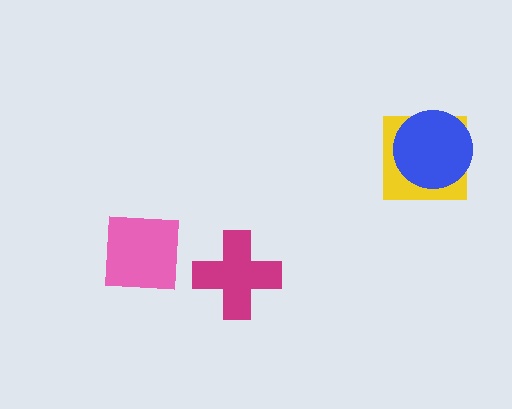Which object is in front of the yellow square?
The blue circle is in front of the yellow square.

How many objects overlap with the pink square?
0 objects overlap with the pink square.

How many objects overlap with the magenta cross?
0 objects overlap with the magenta cross.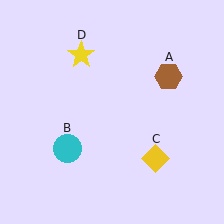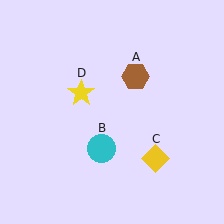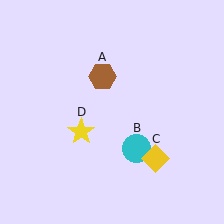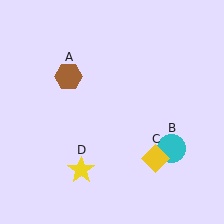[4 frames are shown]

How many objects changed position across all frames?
3 objects changed position: brown hexagon (object A), cyan circle (object B), yellow star (object D).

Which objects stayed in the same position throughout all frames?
Yellow diamond (object C) remained stationary.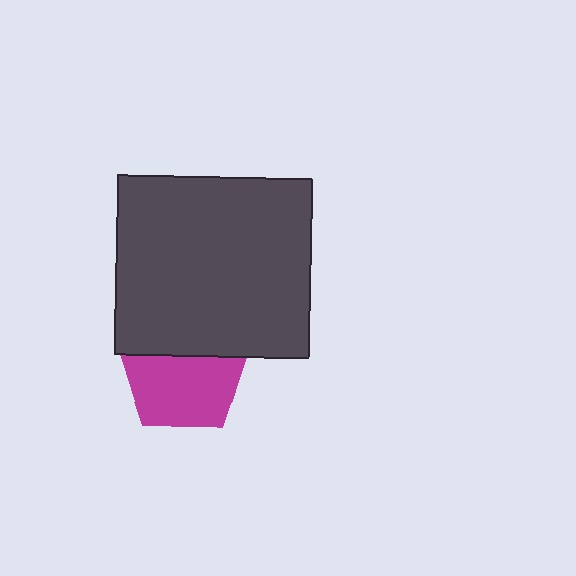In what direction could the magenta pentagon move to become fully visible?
The magenta pentagon could move down. That would shift it out from behind the dark gray rectangle entirely.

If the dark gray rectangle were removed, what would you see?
You would see the complete magenta pentagon.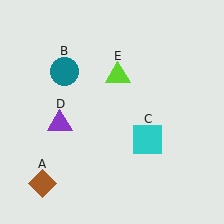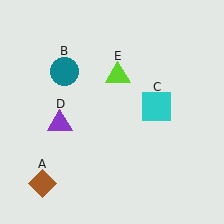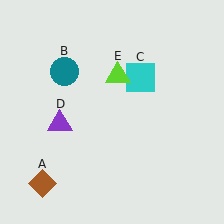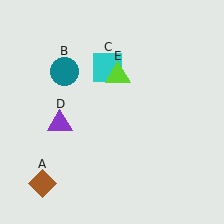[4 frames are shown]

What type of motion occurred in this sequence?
The cyan square (object C) rotated counterclockwise around the center of the scene.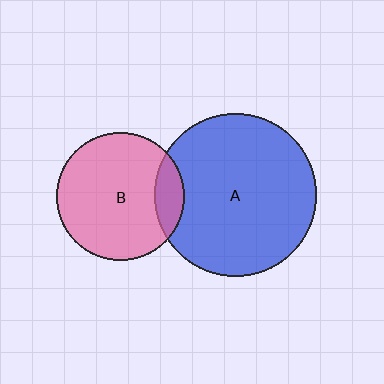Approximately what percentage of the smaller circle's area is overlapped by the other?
Approximately 15%.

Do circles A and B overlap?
Yes.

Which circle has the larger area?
Circle A (blue).